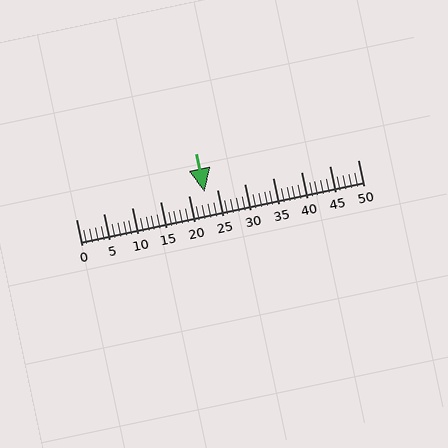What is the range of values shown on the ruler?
The ruler shows values from 0 to 50.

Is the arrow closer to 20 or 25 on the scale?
The arrow is closer to 25.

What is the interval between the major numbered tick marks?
The major tick marks are spaced 5 units apart.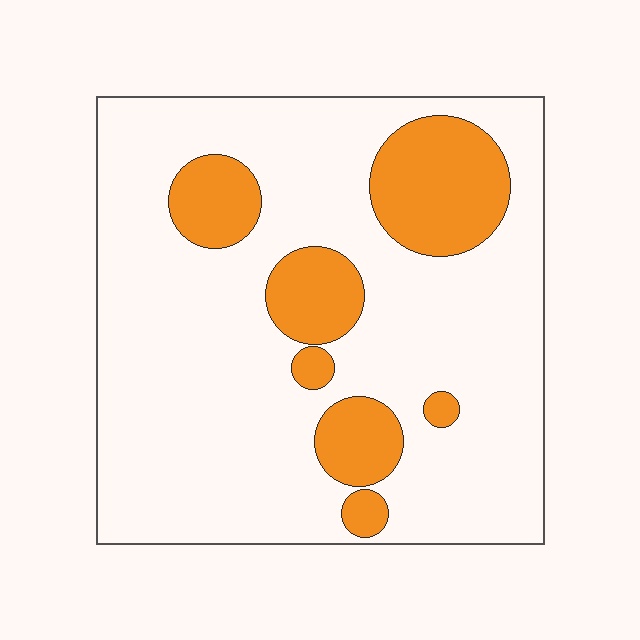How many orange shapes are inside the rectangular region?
7.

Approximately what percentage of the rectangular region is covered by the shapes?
Approximately 20%.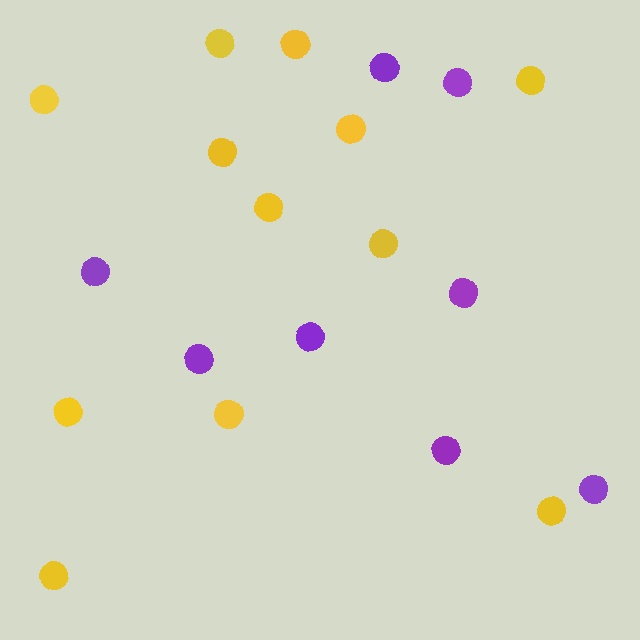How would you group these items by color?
There are 2 groups: one group of yellow circles (12) and one group of purple circles (8).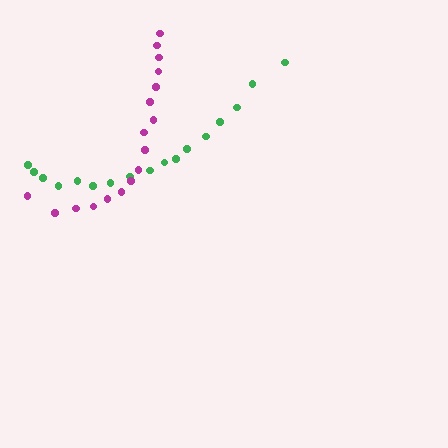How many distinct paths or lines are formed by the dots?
There are 2 distinct paths.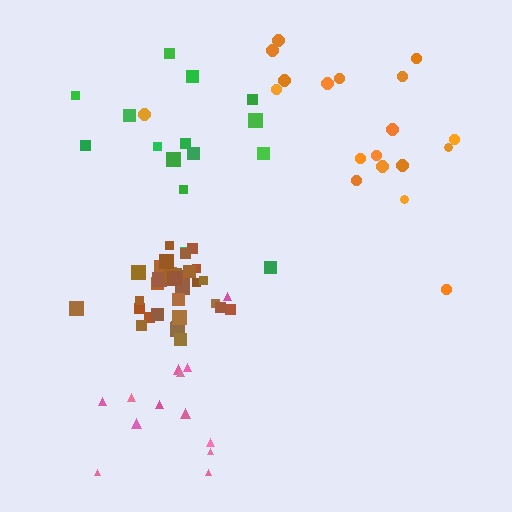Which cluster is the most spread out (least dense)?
Green.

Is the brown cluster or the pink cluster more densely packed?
Brown.